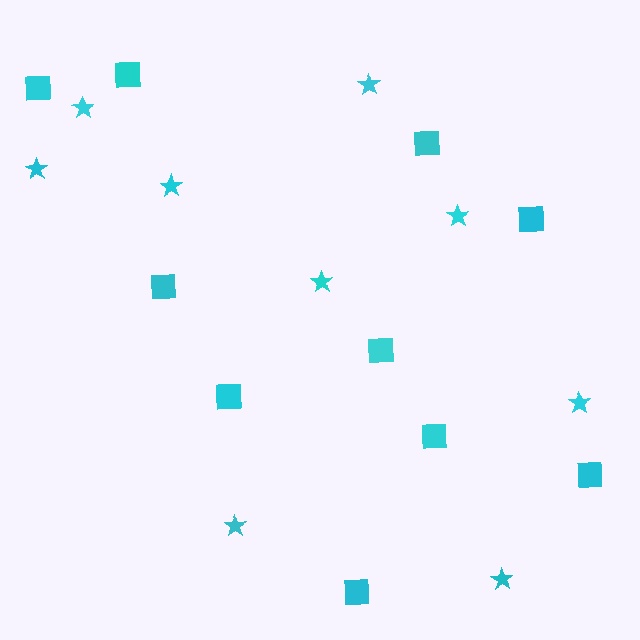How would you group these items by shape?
There are 2 groups: one group of squares (10) and one group of stars (9).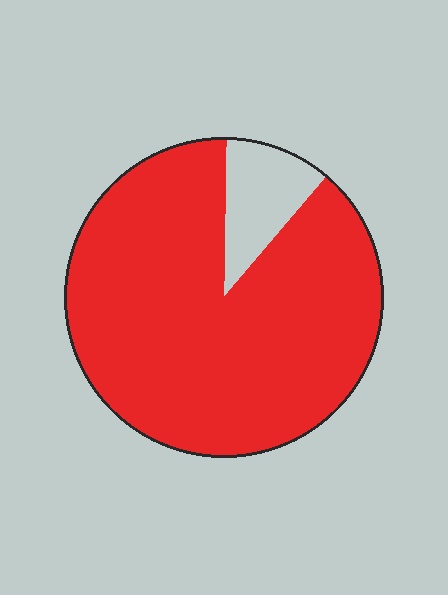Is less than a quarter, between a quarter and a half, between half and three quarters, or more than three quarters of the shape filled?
More than three quarters.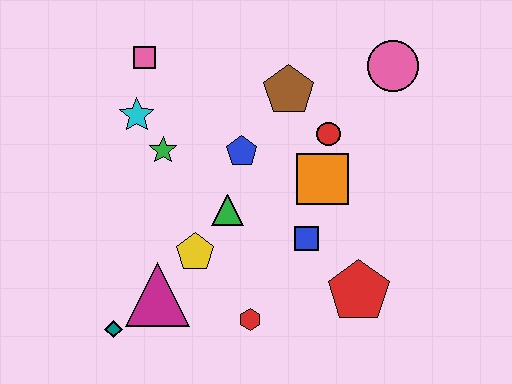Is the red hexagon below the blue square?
Yes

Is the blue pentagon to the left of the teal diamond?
No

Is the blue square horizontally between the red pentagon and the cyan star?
Yes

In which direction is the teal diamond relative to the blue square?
The teal diamond is to the left of the blue square.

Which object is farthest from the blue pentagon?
The teal diamond is farthest from the blue pentagon.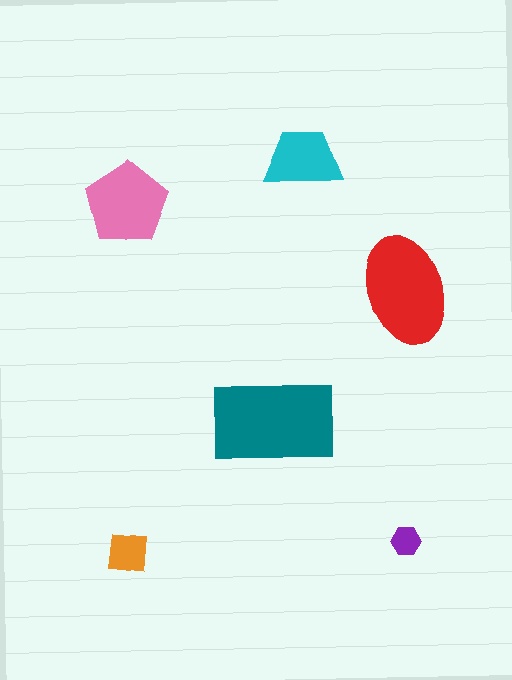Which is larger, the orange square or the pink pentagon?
The pink pentagon.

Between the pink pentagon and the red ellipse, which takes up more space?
The red ellipse.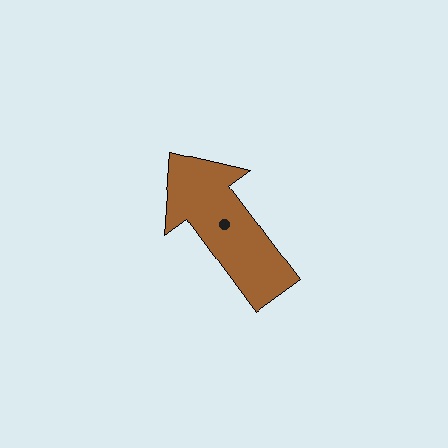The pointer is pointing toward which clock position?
Roughly 11 o'clock.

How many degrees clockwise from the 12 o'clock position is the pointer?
Approximately 323 degrees.